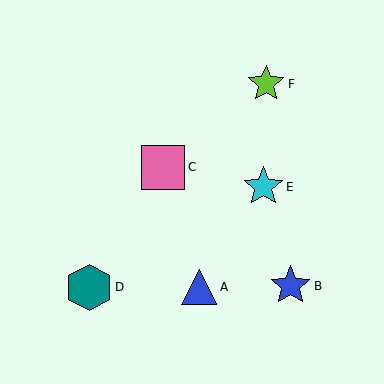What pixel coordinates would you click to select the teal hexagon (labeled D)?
Click at (89, 288) to select the teal hexagon D.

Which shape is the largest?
The teal hexagon (labeled D) is the largest.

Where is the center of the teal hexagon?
The center of the teal hexagon is at (89, 288).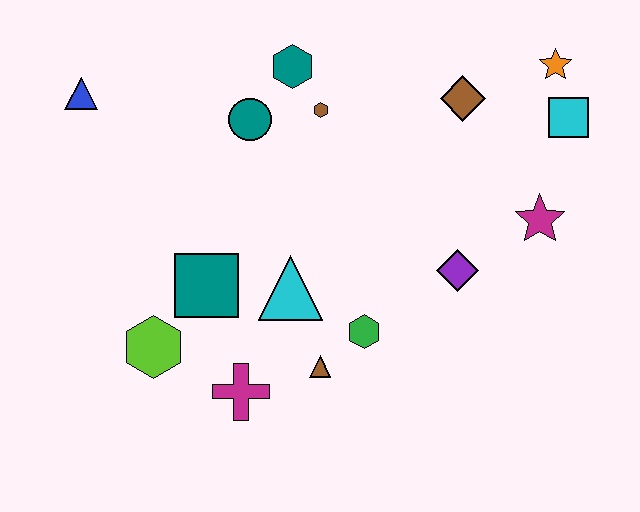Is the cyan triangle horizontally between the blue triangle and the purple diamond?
Yes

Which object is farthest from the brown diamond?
The lime hexagon is farthest from the brown diamond.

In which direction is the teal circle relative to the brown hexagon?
The teal circle is to the left of the brown hexagon.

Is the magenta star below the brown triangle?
No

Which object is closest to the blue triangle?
The teal circle is closest to the blue triangle.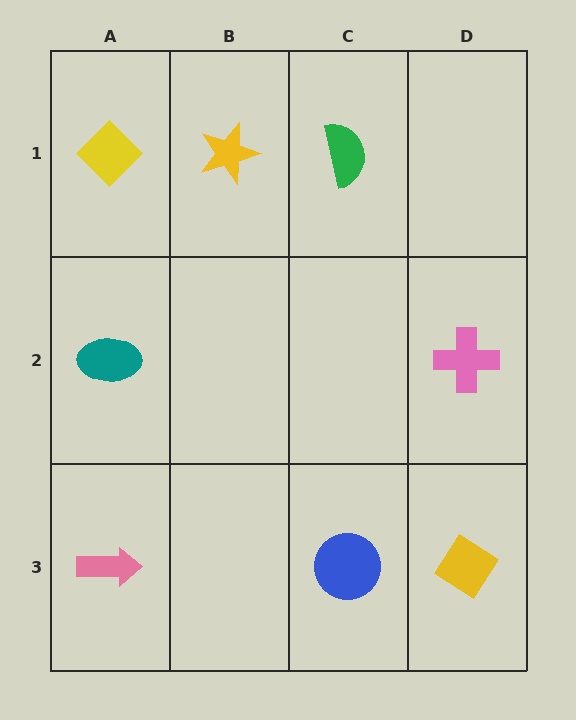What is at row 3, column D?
A yellow diamond.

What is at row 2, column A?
A teal ellipse.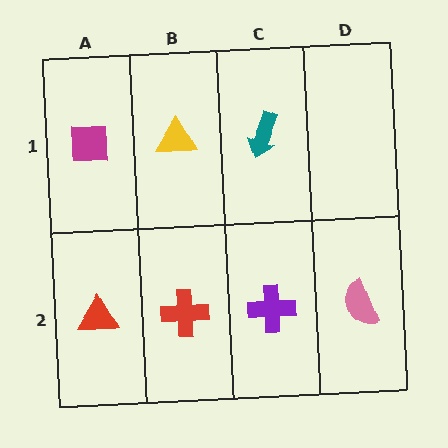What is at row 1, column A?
A magenta square.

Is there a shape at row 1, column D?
No, that cell is empty.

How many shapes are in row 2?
4 shapes.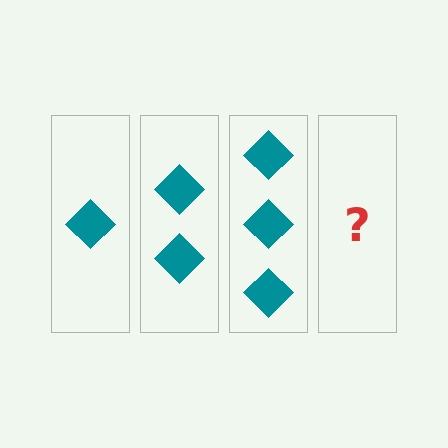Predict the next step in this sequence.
The next step is 4 diamonds.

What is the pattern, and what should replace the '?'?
The pattern is that each step adds one more diamond. The '?' should be 4 diamonds.